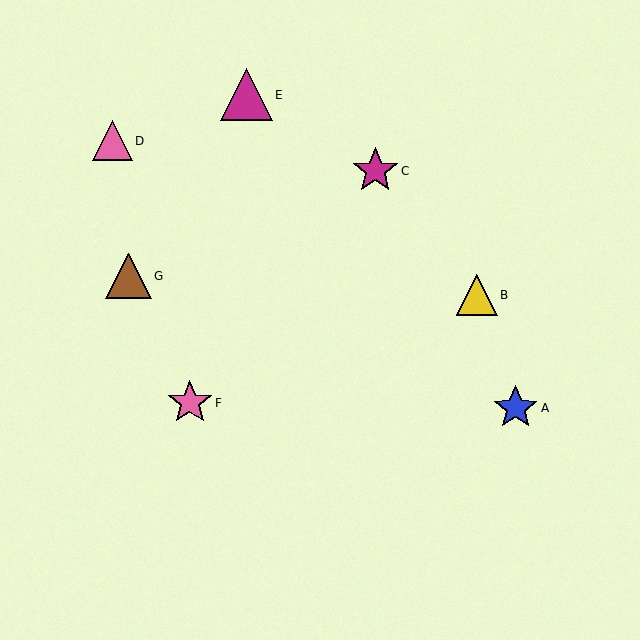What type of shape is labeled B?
Shape B is a yellow triangle.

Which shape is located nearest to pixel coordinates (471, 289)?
The yellow triangle (labeled B) at (477, 295) is nearest to that location.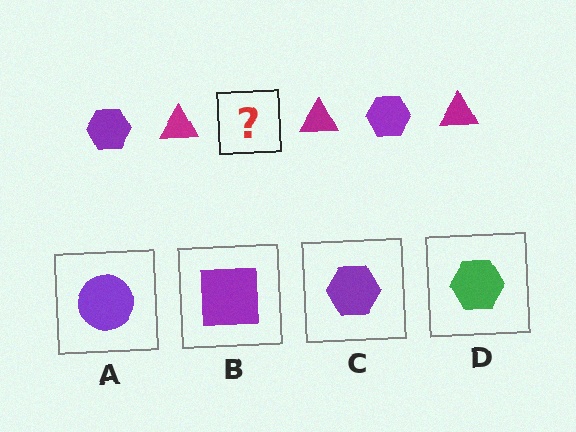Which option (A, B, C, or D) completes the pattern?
C.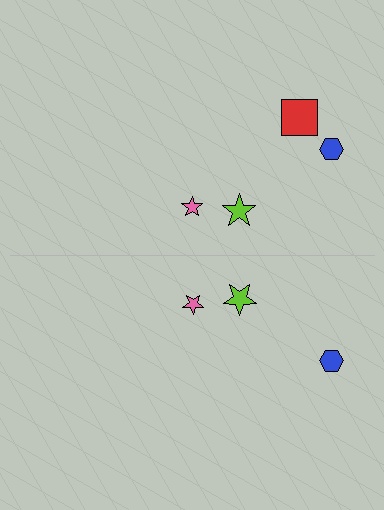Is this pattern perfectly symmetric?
No, the pattern is not perfectly symmetric. A red square is missing from the bottom side.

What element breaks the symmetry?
A red square is missing from the bottom side.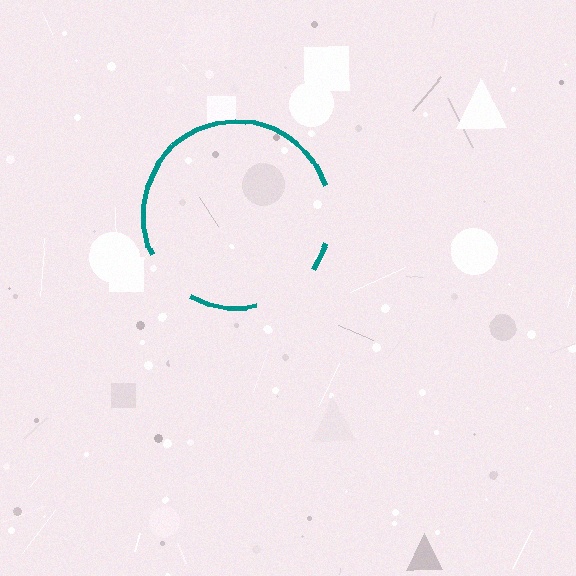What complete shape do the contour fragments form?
The contour fragments form a circle.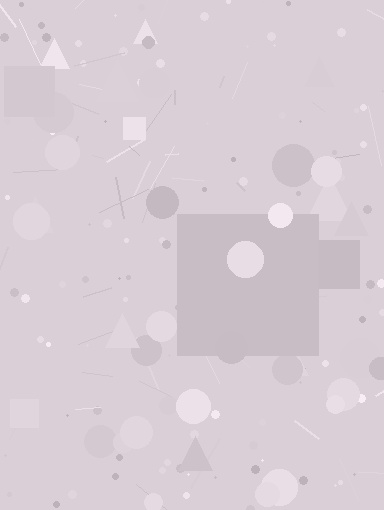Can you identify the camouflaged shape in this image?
The camouflaged shape is a square.